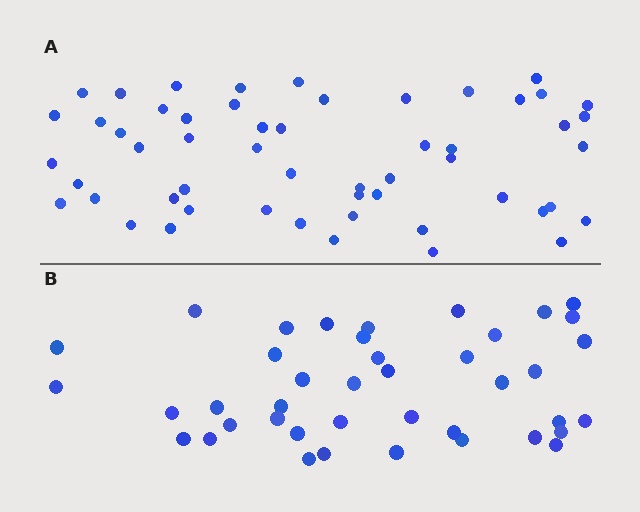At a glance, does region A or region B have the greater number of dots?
Region A (the top region) has more dots.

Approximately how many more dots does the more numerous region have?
Region A has approximately 15 more dots than region B.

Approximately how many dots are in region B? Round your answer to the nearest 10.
About 40 dots. (The exact count is 41, which rounds to 40.)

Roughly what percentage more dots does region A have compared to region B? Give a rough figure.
About 30% more.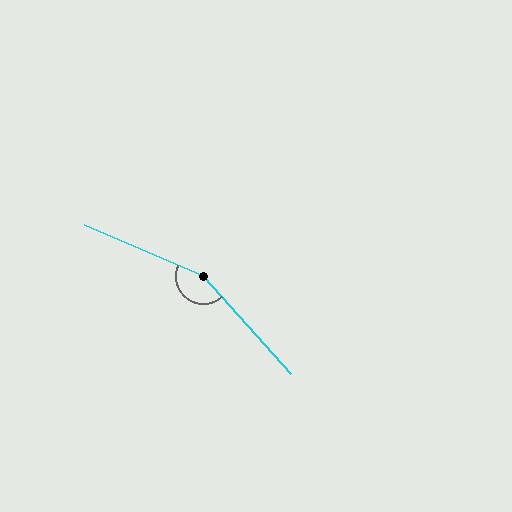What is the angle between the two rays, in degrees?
Approximately 155 degrees.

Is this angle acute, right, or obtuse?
It is obtuse.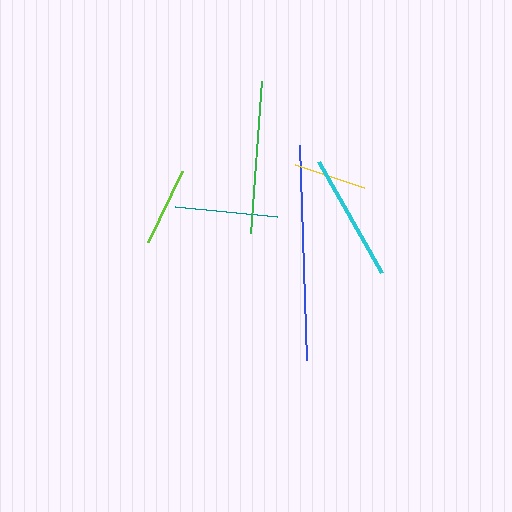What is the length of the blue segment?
The blue segment is approximately 215 pixels long.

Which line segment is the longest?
The blue line is the longest at approximately 215 pixels.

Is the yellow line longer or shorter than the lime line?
The lime line is longer than the yellow line.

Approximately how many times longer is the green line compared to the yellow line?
The green line is approximately 2.1 times the length of the yellow line.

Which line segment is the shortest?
The yellow line is the shortest at approximately 72 pixels.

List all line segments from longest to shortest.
From longest to shortest: blue, green, cyan, teal, lime, yellow.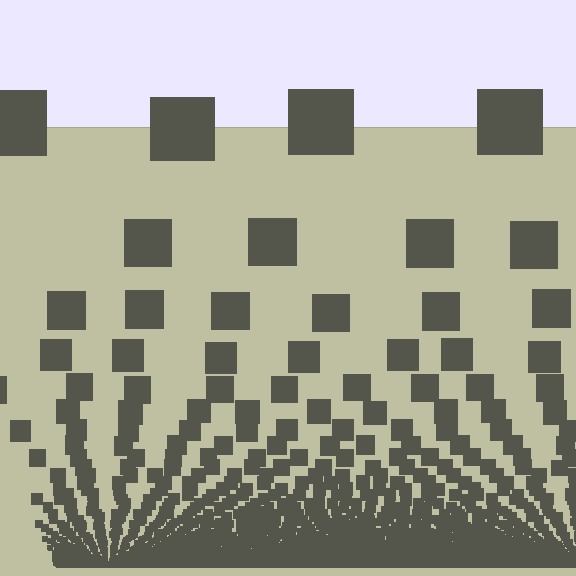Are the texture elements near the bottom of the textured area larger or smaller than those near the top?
Smaller. The gradient is inverted — elements near the bottom are smaller and denser.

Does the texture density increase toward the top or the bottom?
Density increases toward the bottom.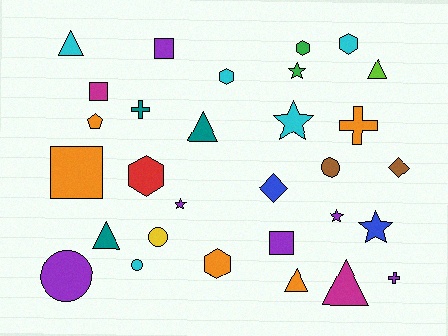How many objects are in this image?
There are 30 objects.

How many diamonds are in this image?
There are 2 diamonds.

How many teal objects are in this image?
There are 3 teal objects.